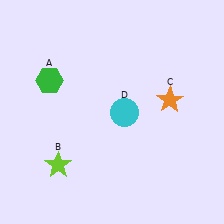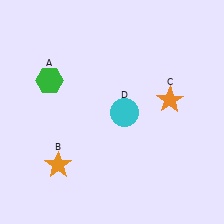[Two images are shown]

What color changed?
The star (B) changed from lime in Image 1 to orange in Image 2.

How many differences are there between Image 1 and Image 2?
There is 1 difference between the two images.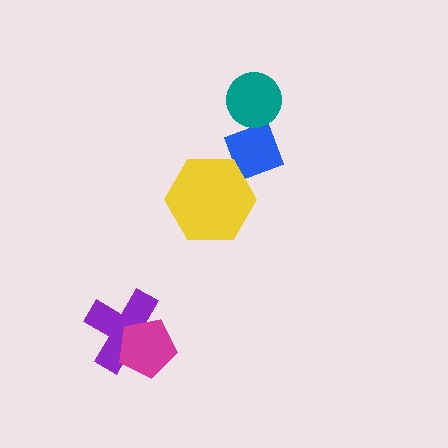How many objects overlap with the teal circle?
1 object overlaps with the teal circle.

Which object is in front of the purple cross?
The magenta pentagon is in front of the purple cross.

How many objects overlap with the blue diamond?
2 objects overlap with the blue diamond.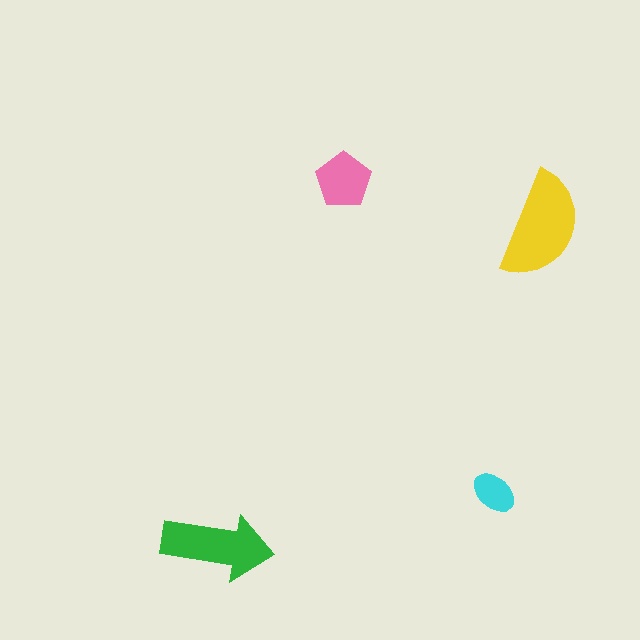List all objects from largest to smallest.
The yellow semicircle, the green arrow, the pink pentagon, the cyan ellipse.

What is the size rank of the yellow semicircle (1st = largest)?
1st.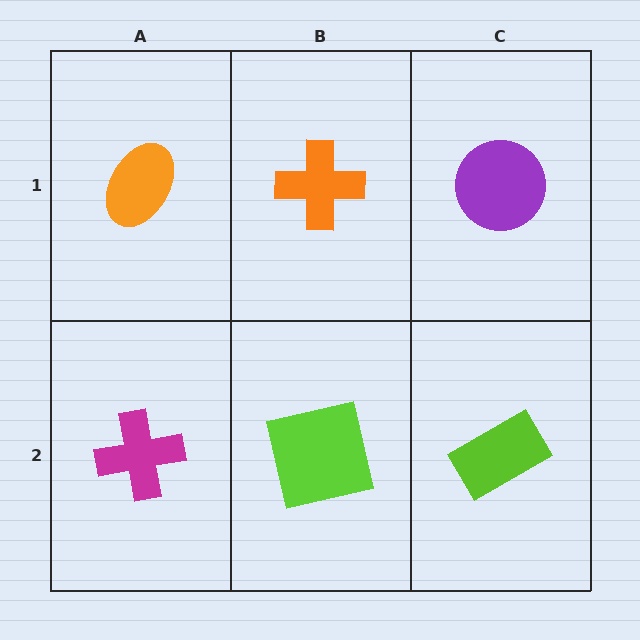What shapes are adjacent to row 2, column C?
A purple circle (row 1, column C), a lime square (row 2, column B).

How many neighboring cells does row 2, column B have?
3.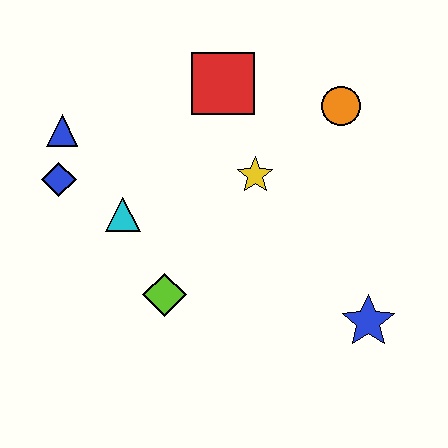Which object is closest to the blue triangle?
The blue diamond is closest to the blue triangle.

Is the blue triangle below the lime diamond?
No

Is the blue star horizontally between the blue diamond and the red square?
No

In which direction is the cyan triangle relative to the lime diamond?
The cyan triangle is above the lime diamond.